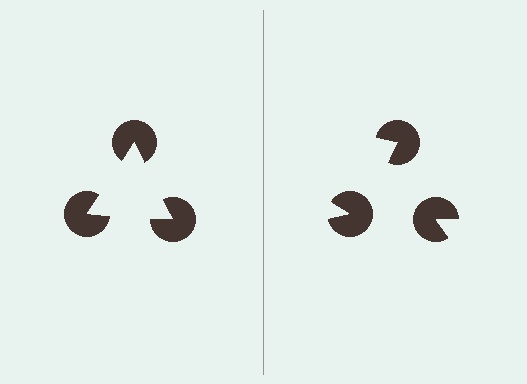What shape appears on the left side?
An illusory triangle.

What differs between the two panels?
The pac-man discs are positioned identically on both sides; only the wedge orientations differ. On the left they align to a triangle; on the right they are misaligned.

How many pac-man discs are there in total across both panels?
6 — 3 on each side.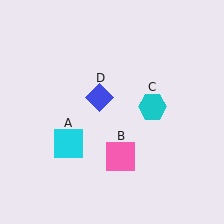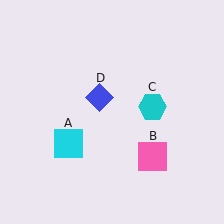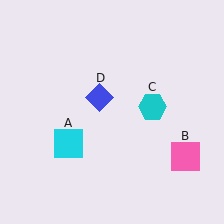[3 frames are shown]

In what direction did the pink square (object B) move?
The pink square (object B) moved right.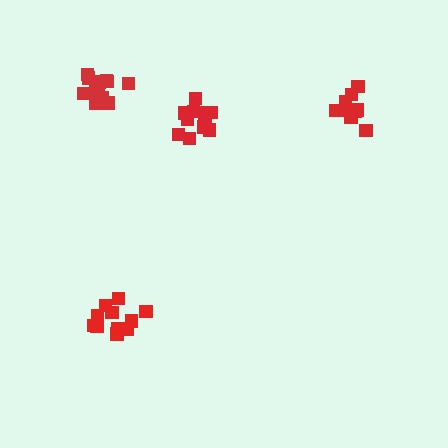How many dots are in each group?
Group 1: 13 dots, Group 2: 12 dots, Group 3: 11 dots, Group 4: 9 dots (45 total).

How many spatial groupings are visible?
There are 4 spatial groupings.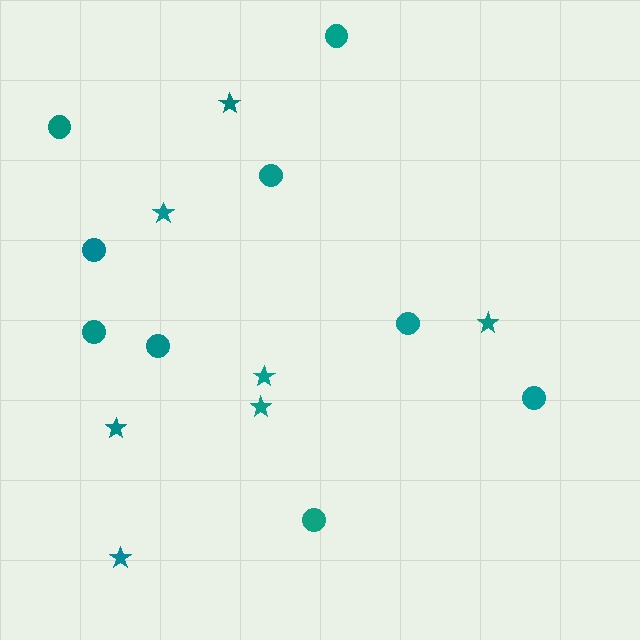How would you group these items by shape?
There are 2 groups: one group of circles (9) and one group of stars (7).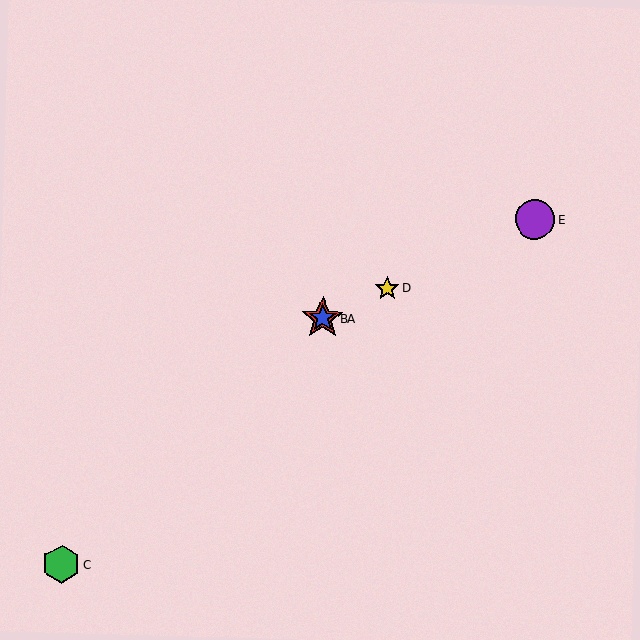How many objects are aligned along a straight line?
4 objects (A, B, D, E) are aligned along a straight line.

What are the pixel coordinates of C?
Object C is at (61, 564).